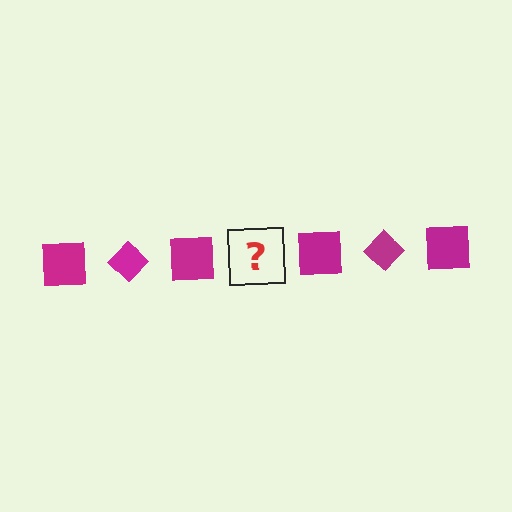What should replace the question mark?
The question mark should be replaced with a magenta diamond.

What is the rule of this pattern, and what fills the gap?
The rule is that the pattern cycles through square, diamond shapes in magenta. The gap should be filled with a magenta diamond.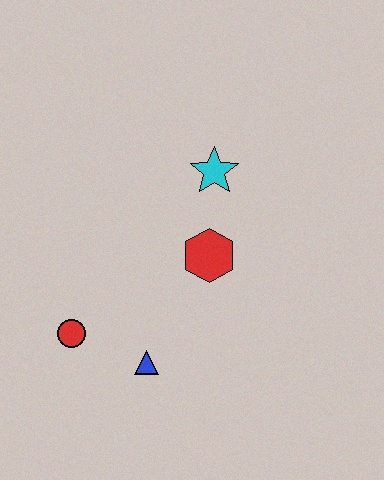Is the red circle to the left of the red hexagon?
Yes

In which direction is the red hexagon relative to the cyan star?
The red hexagon is below the cyan star.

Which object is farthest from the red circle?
The cyan star is farthest from the red circle.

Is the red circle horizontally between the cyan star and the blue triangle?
No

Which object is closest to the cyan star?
The red hexagon is closest to the cyan star.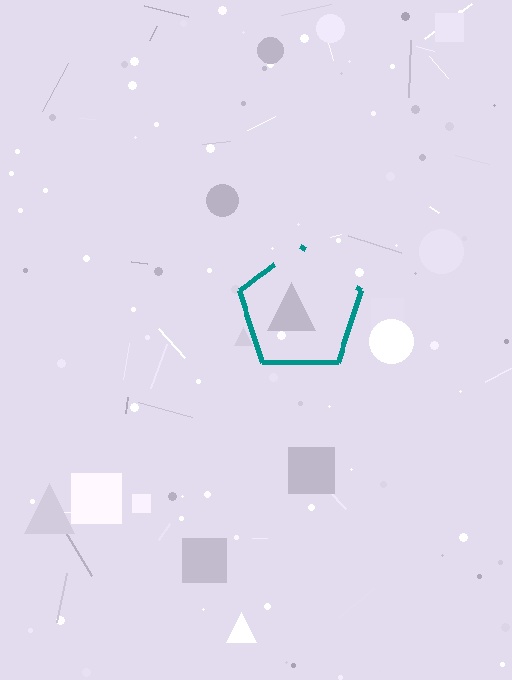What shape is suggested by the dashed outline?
The dashed outline suggests a pentagon.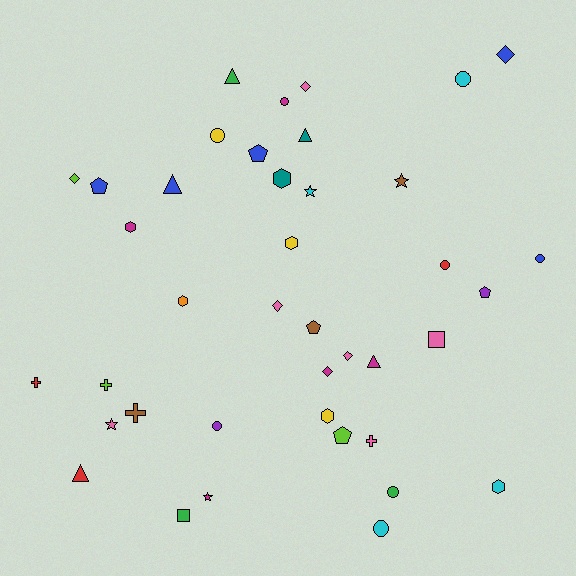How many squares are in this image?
There are 2 squares.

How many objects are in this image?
There are 40 objects.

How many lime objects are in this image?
There are 3 lime objects.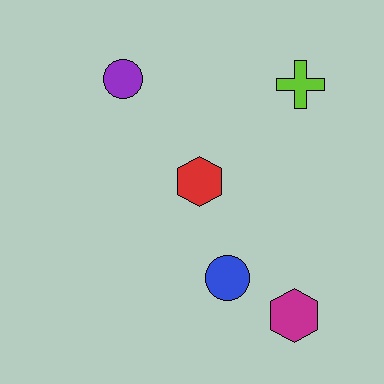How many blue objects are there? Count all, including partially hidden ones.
There is 1 blue object.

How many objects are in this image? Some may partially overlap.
There are 5 objects.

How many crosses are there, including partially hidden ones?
There is 1 cross.